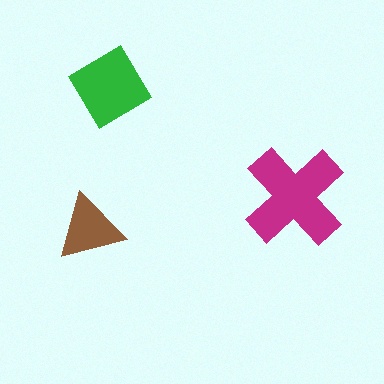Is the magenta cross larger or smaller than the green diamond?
Larger.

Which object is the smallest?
The brown triangle.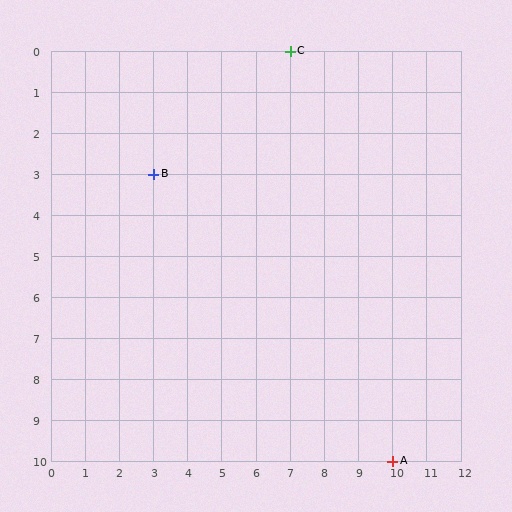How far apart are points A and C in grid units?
Points A and C are 3 columns and 10 rows apart (about 10.4 grid units diagonally).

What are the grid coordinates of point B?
Point B is at grid coordinates (3, 3).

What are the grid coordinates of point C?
Point C is at grid coordinates (7, 0).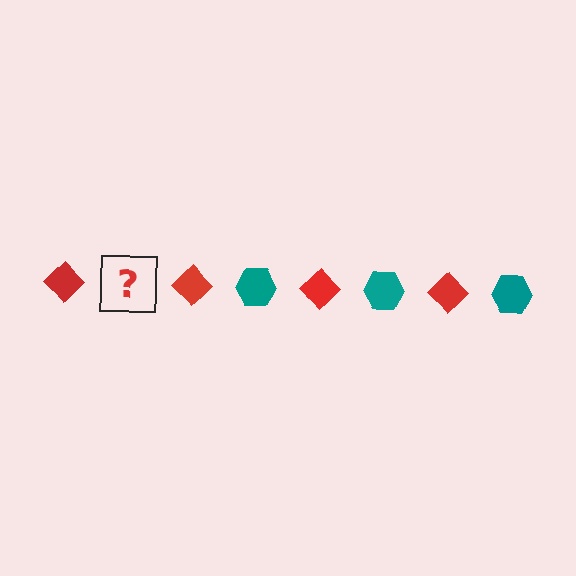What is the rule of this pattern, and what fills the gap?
The rule is that the pattern alternates between red diamond and teal hexagon. The gap should be filled with a teal hexagon.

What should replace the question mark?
The question mark should be replaced with a teal hexagon.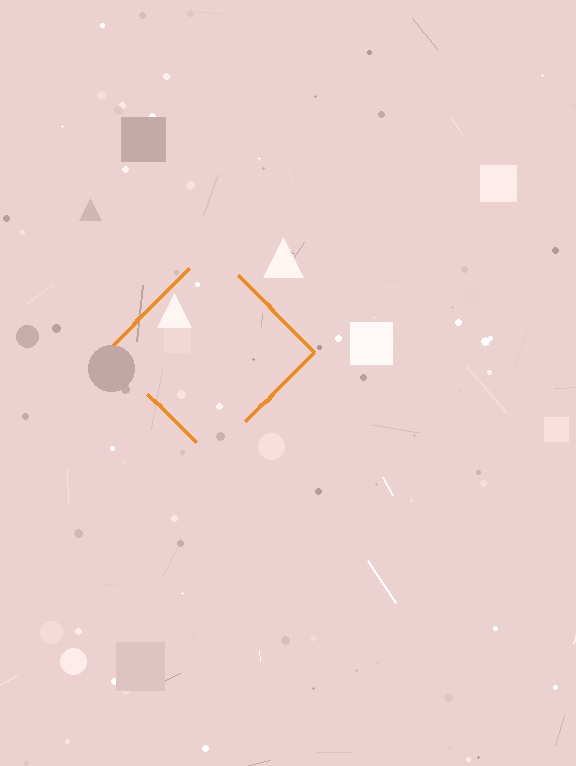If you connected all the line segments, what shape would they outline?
They would outline a diamond.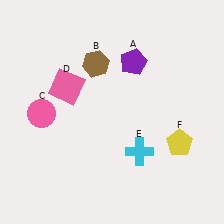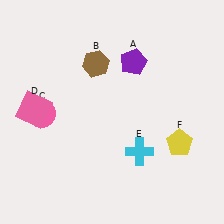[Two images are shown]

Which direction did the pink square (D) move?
The pink square (D) moved left.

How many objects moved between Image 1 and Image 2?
1 object moved between the two images.